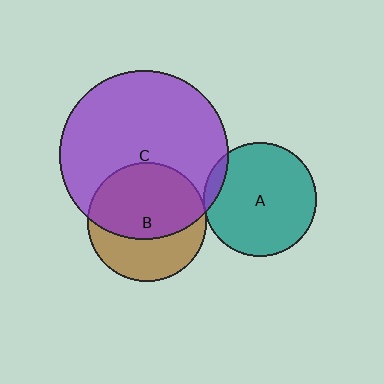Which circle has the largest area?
Circle C (purple).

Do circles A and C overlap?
Yes.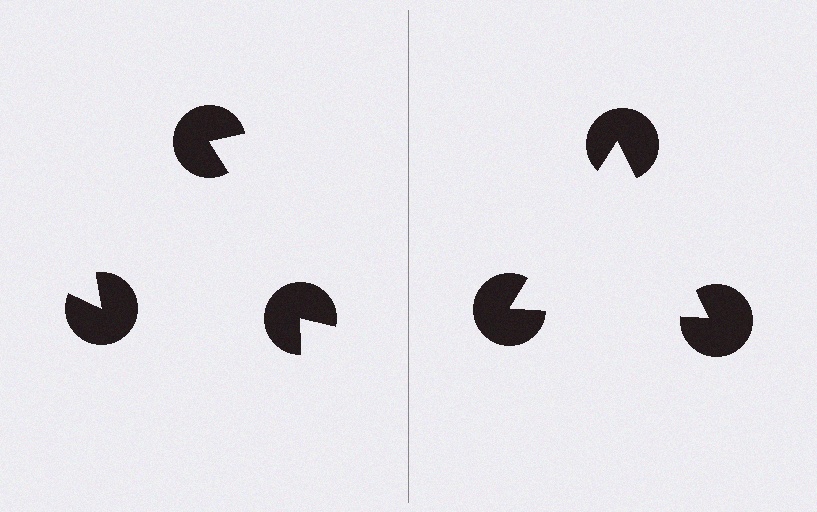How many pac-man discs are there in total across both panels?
6 — 3 on each side.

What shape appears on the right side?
An illusory triangle.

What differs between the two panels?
The pac-man discs are positioned identically on both sides; only the wedge orientations differ. On the right they align to a triangle; on the left they are misaligned.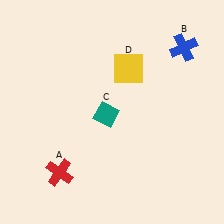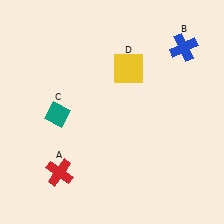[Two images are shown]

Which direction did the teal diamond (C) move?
The teal diamond (C) moved left.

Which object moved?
The teal diamond (C) moved left.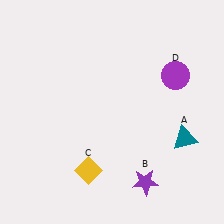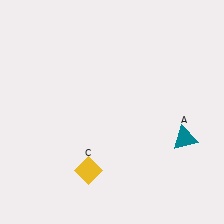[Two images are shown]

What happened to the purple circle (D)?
The purple circle (D) was removed in Image 2. It was in the top-right area of Image 1.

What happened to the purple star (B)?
The purple star (B) was removed in Image 2. It was in the bottom-right area of Image 1.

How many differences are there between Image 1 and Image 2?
There are 2 differences between the two images.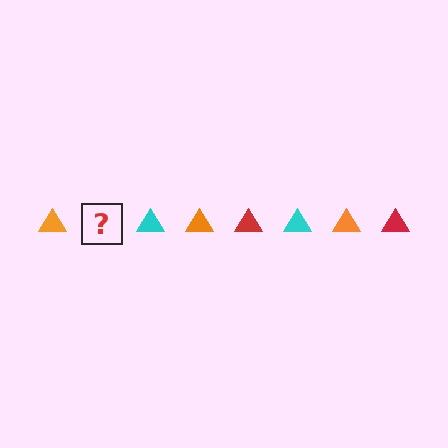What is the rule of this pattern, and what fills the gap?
The rule is that the pattern cycles through orange, red, cyan triangles. The gap should be filled with a red triangle.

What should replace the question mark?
The question mark should be replaced with a red triangle.